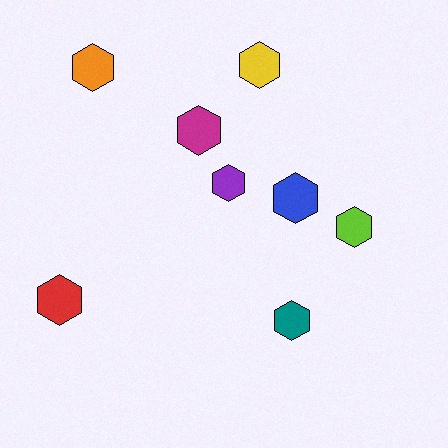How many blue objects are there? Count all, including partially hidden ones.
There is 1 blue object.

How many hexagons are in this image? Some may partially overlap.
There are 8 hexagons.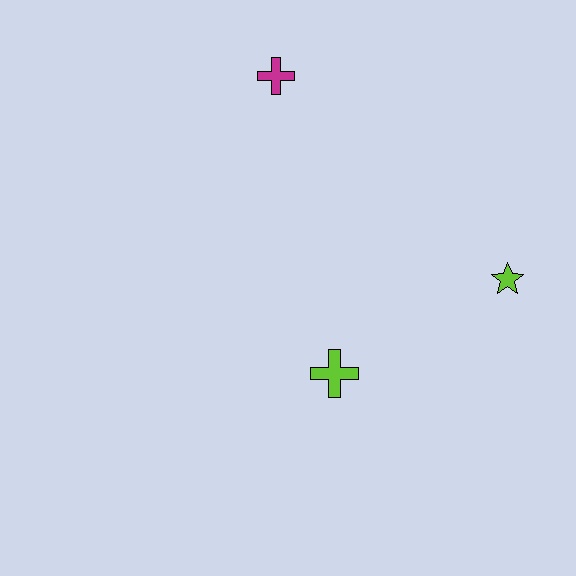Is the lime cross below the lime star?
Yes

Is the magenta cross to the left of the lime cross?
Yes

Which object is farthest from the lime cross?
The magenta cross is farthest from the lime cross.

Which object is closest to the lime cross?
The lime star is closest to the lime cross.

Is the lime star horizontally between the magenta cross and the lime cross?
No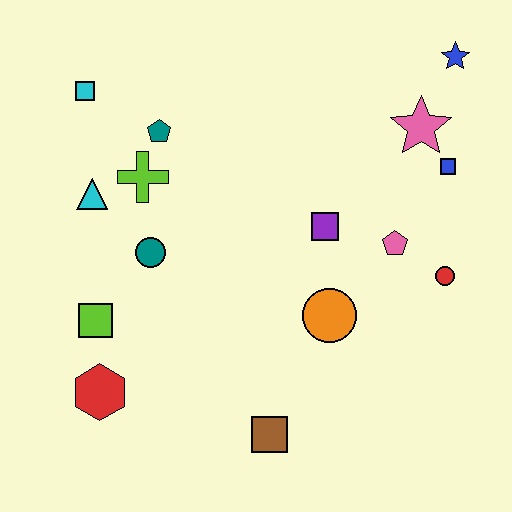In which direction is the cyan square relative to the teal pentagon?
The cyan square is to the left of the teal pentagon.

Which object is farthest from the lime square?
The blue star is farthest from the lime square.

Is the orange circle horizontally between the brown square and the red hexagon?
No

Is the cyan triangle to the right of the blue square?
No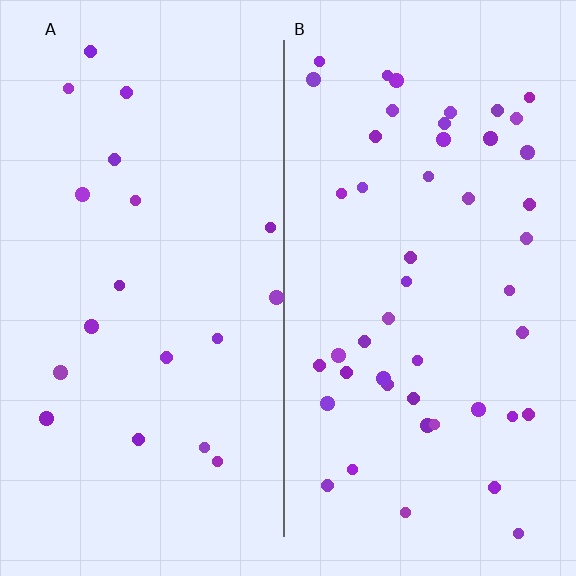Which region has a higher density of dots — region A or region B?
B (the right).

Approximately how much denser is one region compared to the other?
Approximately 2.5× — region B over region A.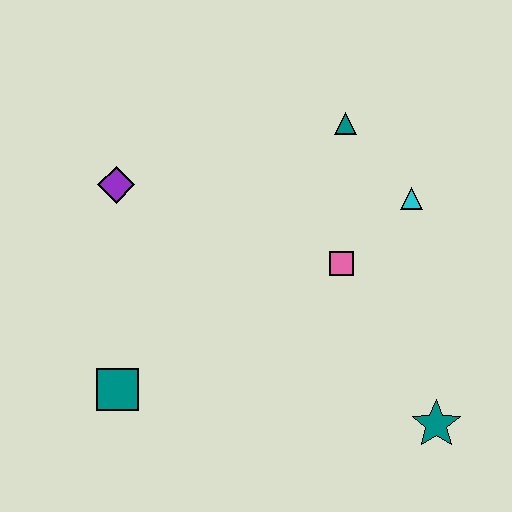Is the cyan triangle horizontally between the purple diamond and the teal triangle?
No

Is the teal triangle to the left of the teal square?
No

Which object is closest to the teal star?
The pink square is closest to the teal star.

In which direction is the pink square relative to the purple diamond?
The pink square is to the right of the purple diamond.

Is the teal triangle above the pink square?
Yes